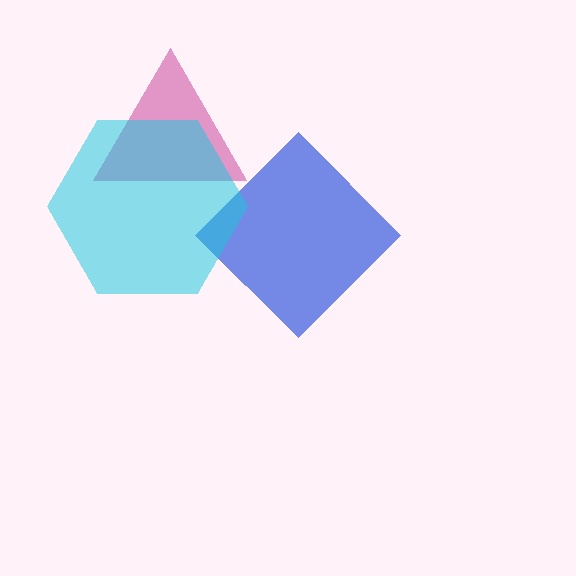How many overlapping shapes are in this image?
There are 3 overlapping shapes in the image.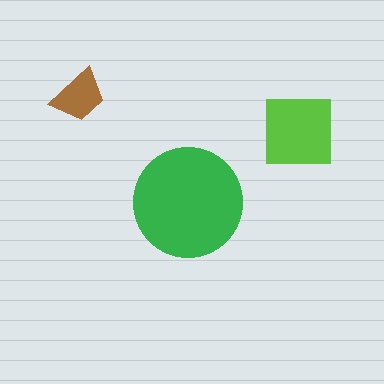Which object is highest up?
The brown trapezoid is topmost.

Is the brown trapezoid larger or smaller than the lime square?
Smaller.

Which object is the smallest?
The brown trapezoid.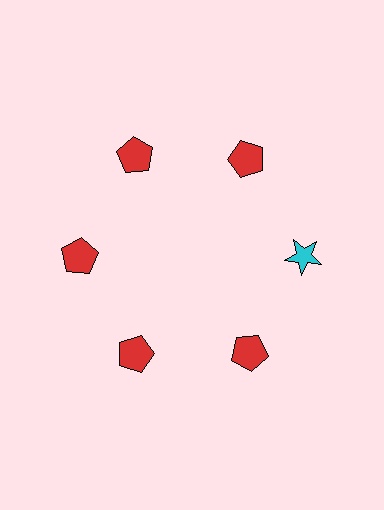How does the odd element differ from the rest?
It differs in both color (cyan instead of red) and shape (star instead of pentagon).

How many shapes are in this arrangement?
There are 6 shapes arranged in a ring pattern.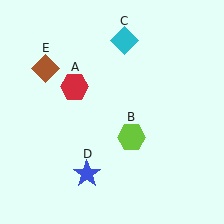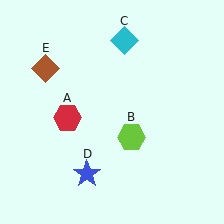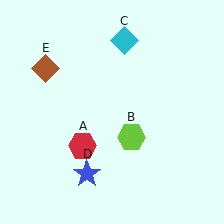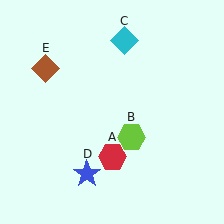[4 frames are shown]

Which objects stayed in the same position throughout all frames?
Lime hexagon (object B) and cyan diamond (object C) and blue star (object D) and brown diamond (object E) remained stationary.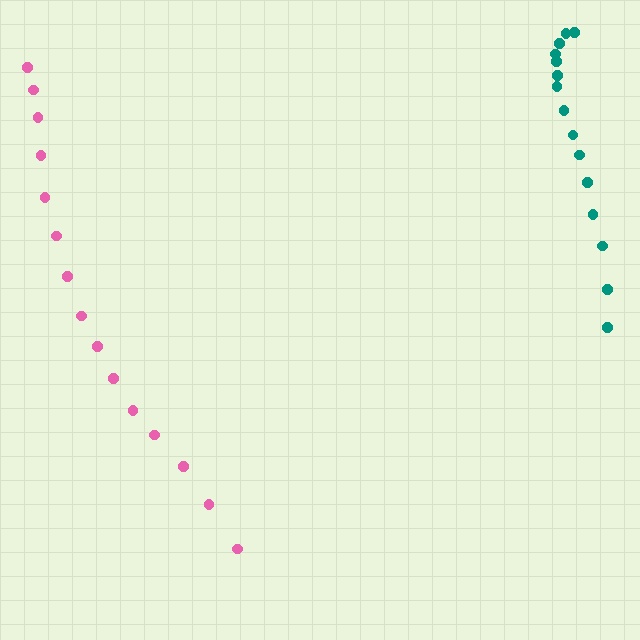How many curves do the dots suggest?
There are 2 distinct paths.